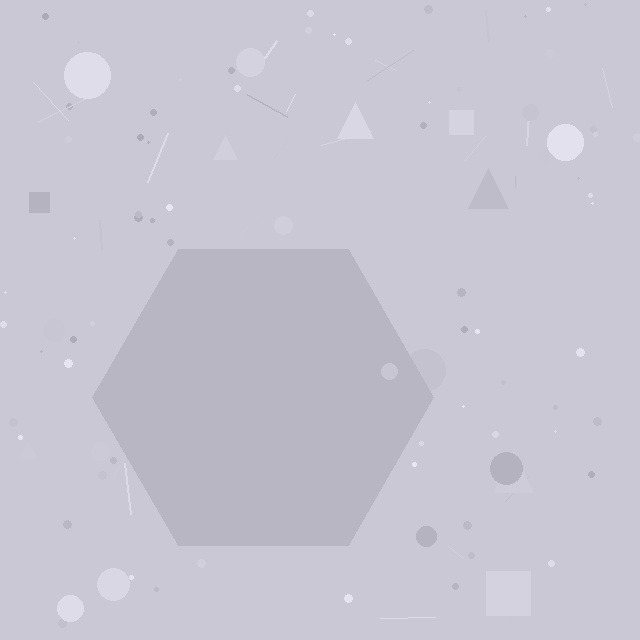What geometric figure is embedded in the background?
A hexagon is embedded in the background.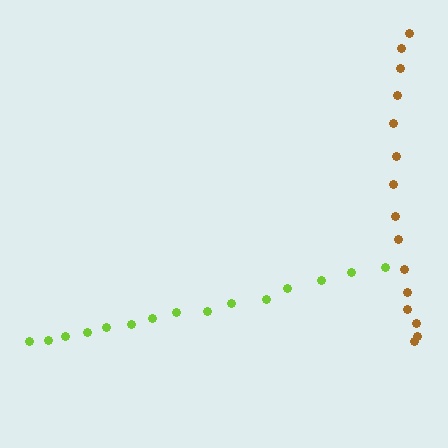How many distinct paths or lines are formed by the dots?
There are 2 distinct paths.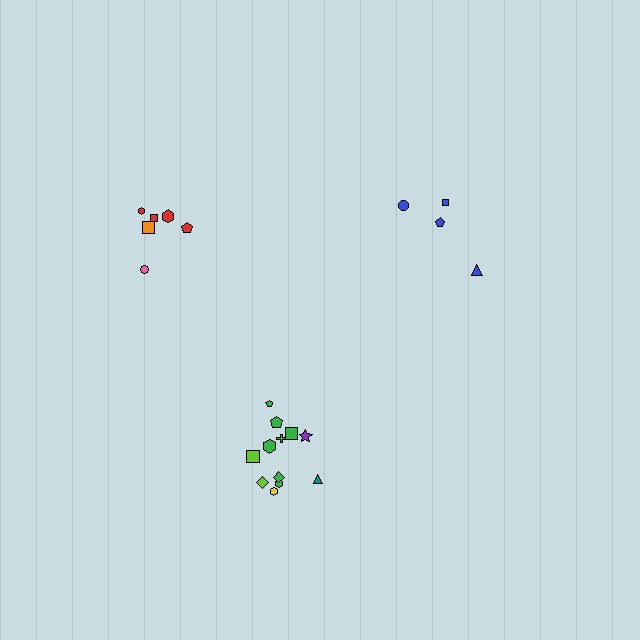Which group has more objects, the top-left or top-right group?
The top-left group.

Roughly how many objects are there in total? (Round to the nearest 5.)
Roughly 20 objects in total.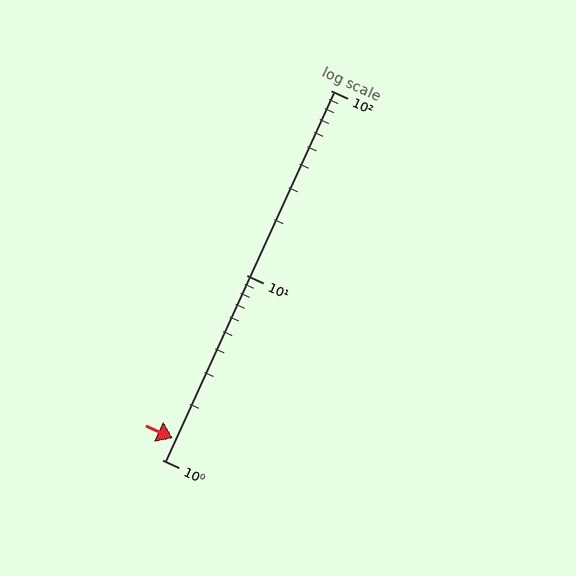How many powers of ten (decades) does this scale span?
The scale spans 2 decades, from 1 to 100.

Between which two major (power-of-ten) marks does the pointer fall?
The pointer is between 1 and 10.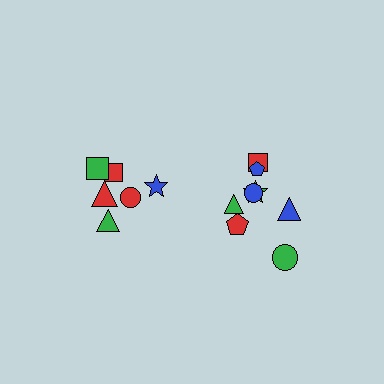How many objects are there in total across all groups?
There are 14 objects.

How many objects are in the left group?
There are 6 objects.